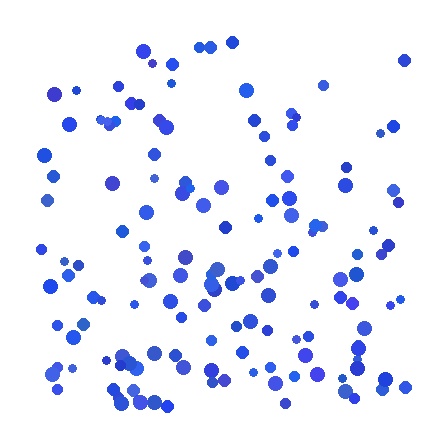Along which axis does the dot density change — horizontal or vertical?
Vertical.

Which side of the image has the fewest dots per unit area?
The top.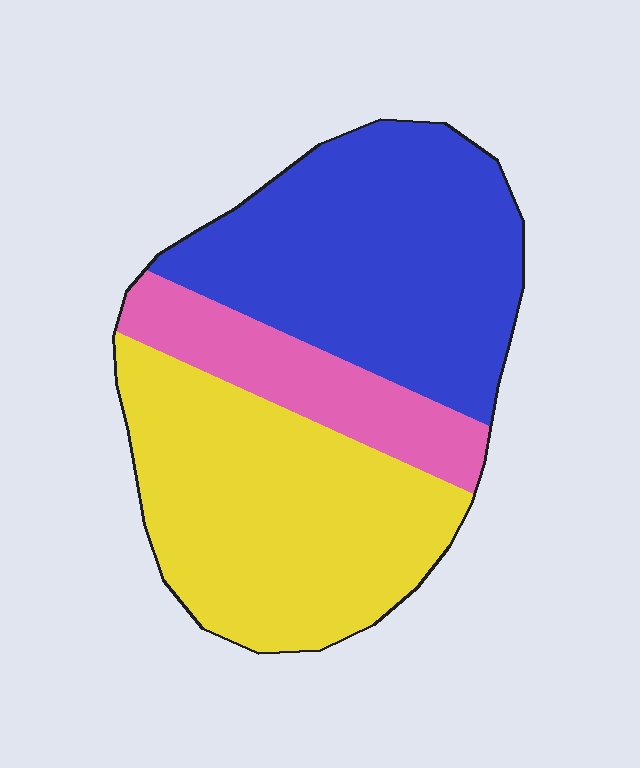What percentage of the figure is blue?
Blue covers about 40% of the figure.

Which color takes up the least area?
Pink, at roughly 15%.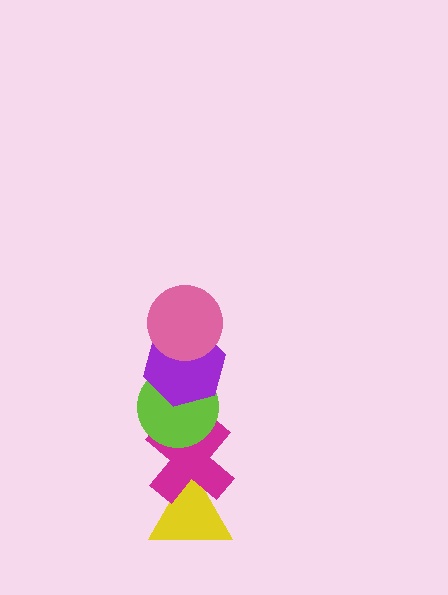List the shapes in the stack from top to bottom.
From top to bottom: the pink circle, the purple hexagon, the lime circle, the magenta cross, the yellow triangle.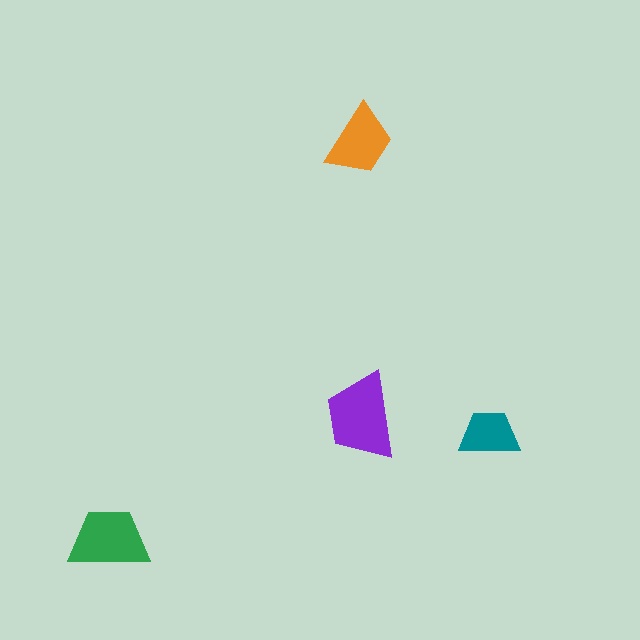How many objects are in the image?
There are 4 objects in the image.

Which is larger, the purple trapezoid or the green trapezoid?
The purple one.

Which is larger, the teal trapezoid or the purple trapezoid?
The purple one.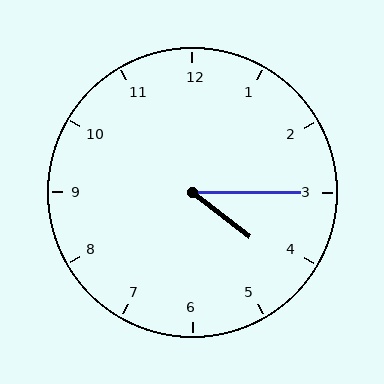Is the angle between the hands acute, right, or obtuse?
It is acute.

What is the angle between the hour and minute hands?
Approximately 38 degrees.